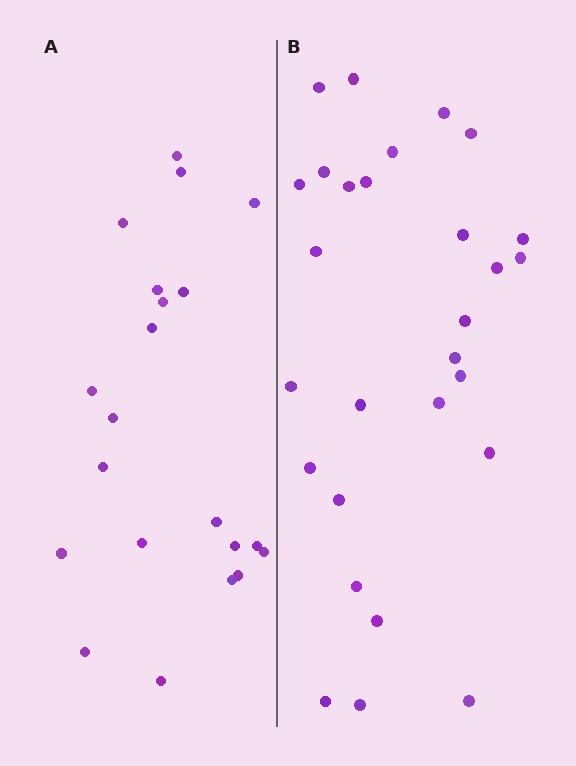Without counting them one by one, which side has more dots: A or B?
Region B (the right region) has more dots.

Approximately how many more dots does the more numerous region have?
Region B has roughly 8 or so more dots than region A.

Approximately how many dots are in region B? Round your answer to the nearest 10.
About 30 dots. (The exact count is 28, which rounds to 30.)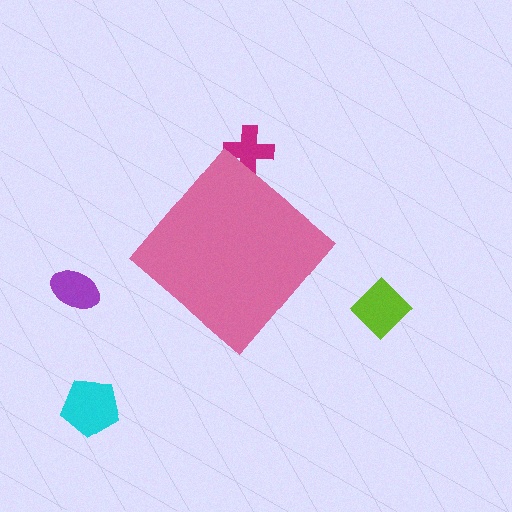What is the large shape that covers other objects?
A pink diamond.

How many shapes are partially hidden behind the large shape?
1 shape is partially hidden.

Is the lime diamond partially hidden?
No, the lime diamond is fully visible.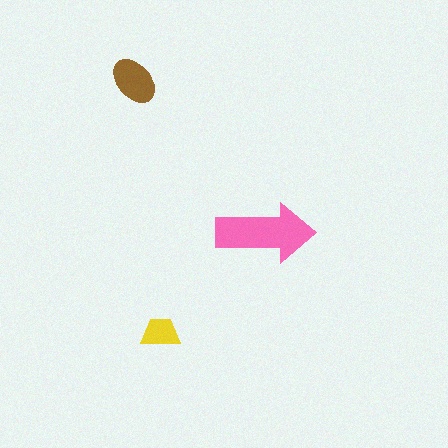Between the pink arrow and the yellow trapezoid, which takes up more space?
The pink arrow.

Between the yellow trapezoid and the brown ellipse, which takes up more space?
The brown ellipse.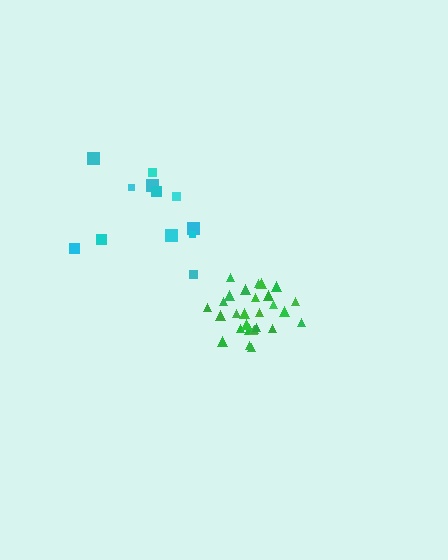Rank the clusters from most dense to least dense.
green, cyan.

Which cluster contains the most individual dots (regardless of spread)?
Green (28).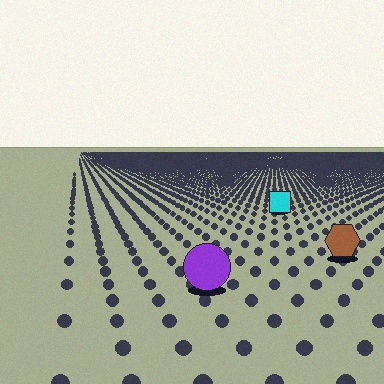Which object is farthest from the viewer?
The cyan square is farthest from the viewer. It appears smaller and the ground texture around it is denser.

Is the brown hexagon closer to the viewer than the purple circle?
No. The purple circle is closer — you can tell from the texture gradient: the ground texture is coarser near it.